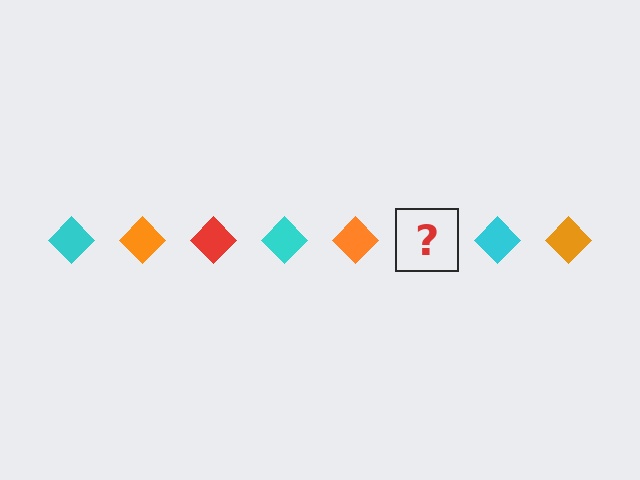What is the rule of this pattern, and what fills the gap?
The rule is that the pattern cycles through cyan, orange, red diamonds. The gap should be filled with a red diamond.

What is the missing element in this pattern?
The missing element is a red diamond.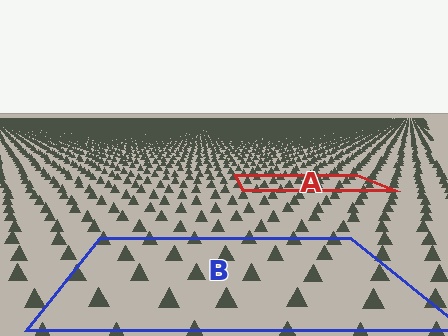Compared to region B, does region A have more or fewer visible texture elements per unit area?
Region A has more texture elements per unit area — they are packed more densely because it is farther away.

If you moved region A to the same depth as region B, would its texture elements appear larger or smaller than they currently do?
They would appear larger. At a closer depth, the same texture elements are projected at a bigger on-screen size.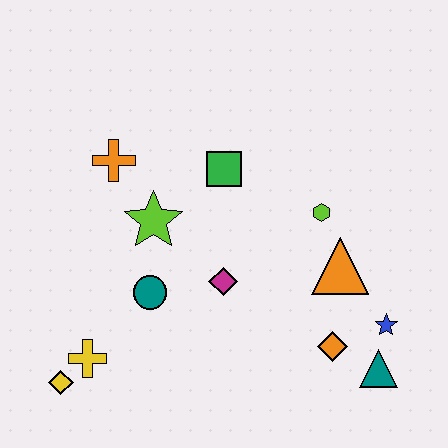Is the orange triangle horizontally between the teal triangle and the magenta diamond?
Yes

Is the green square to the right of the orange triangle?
No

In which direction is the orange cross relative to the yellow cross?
The orange cross is above the yellow cross.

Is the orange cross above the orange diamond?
Yes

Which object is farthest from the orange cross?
The teal triangle is farthest from the orange cross.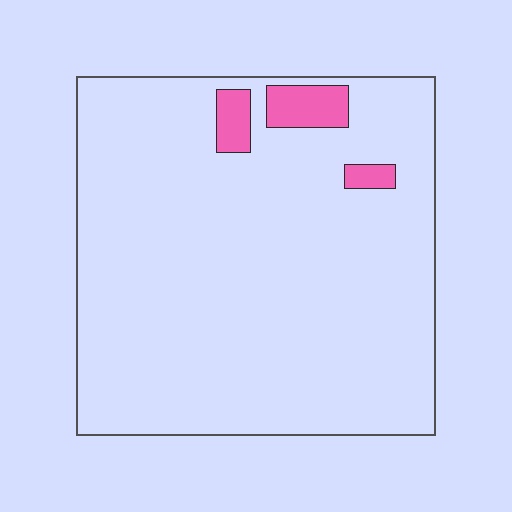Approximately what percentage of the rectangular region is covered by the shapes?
Approximately 5%.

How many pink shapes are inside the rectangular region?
3.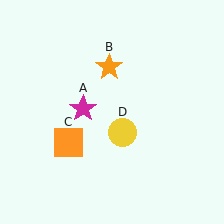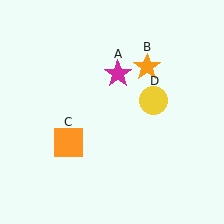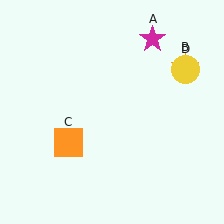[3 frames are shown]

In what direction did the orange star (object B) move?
The orange star (object B) moved right.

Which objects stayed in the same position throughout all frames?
Orange square (object C) remained stationary.